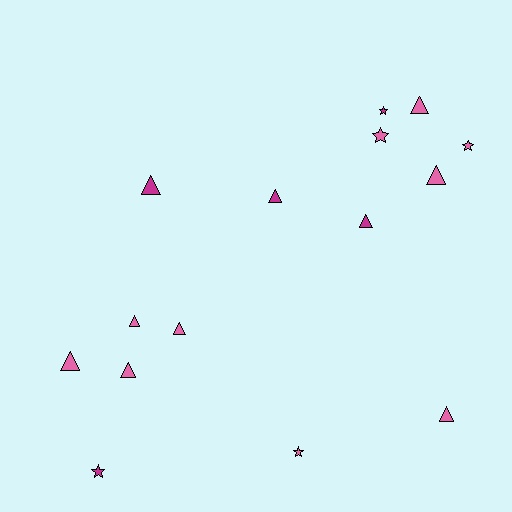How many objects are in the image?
There are 15 objects.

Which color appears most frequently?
Pink, with 10 objects.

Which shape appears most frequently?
Triangle, with 10 objects.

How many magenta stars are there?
There are 2 magenta stars.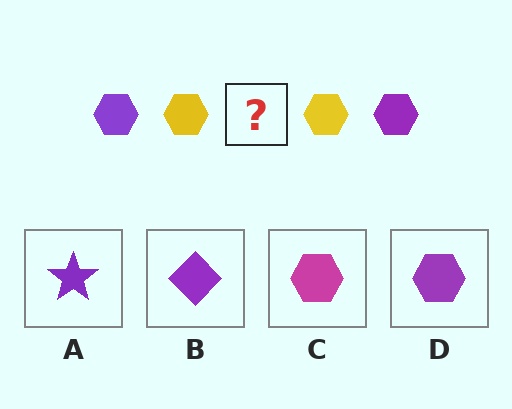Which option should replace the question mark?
Option D.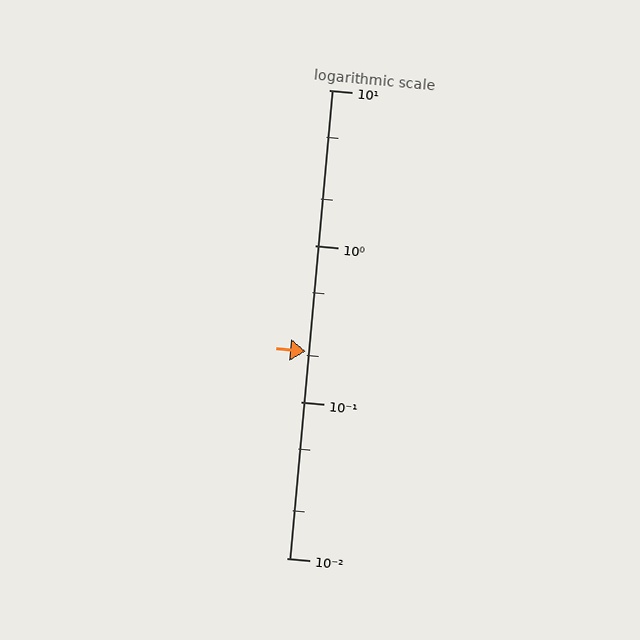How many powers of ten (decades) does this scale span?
The scale spans 3 decades, from 0.01 to 10.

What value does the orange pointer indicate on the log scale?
The pointer indicates approximately 0.21.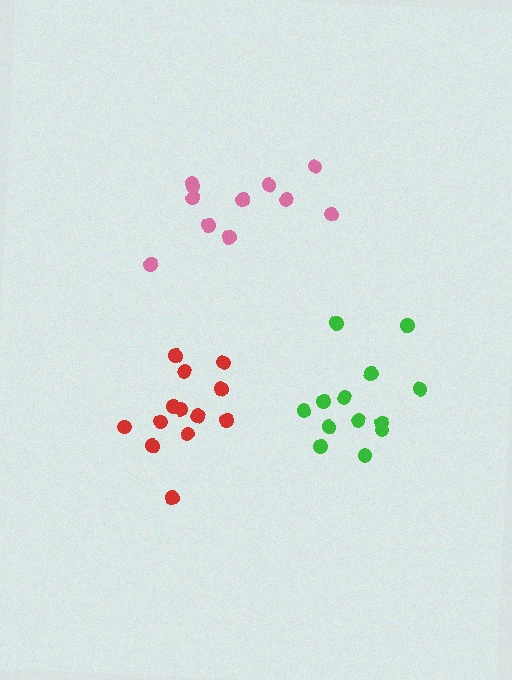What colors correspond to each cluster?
The clusters are colored: red, pink, green.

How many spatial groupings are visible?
There are 3 spatial groupings.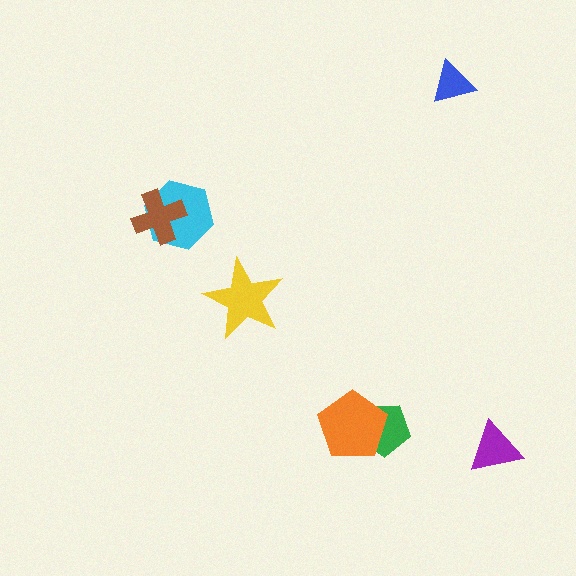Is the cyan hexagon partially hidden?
Yes, it is partially covered by another shape.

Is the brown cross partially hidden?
No, no other shape covers it.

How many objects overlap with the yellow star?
0 objects overlap with the yellow star.